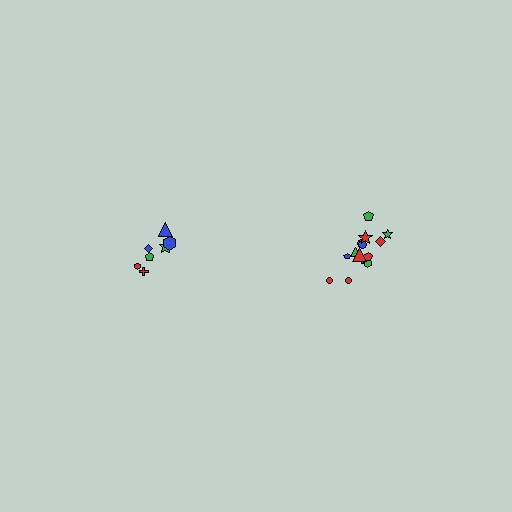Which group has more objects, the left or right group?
The right group.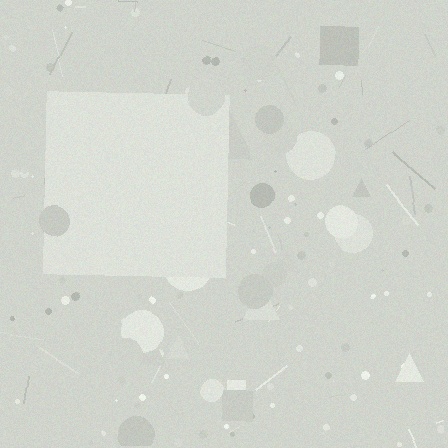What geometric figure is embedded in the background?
A square is embedded in the background.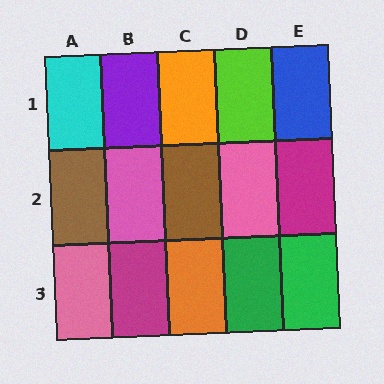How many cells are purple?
1 cell is purple.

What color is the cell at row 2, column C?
Brown.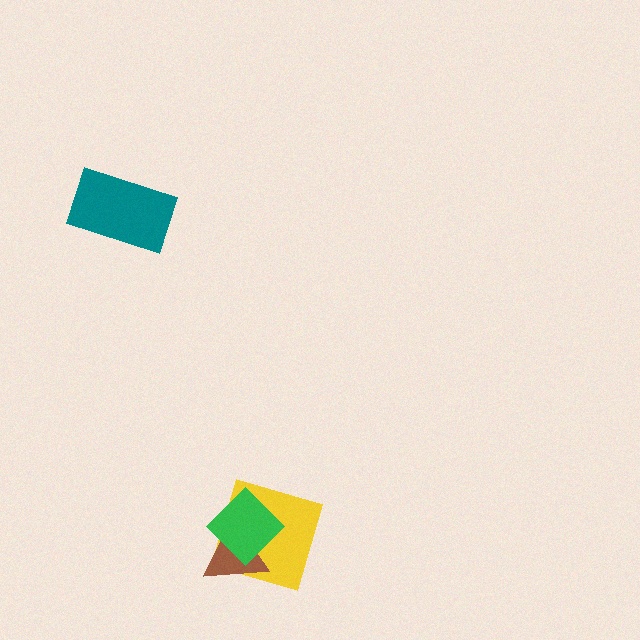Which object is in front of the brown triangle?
The green diamond is in front of the brown triangle.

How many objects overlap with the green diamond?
2 objects overlap with the green diamond.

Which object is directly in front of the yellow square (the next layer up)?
The brown triangle is directly in front of the yellow square.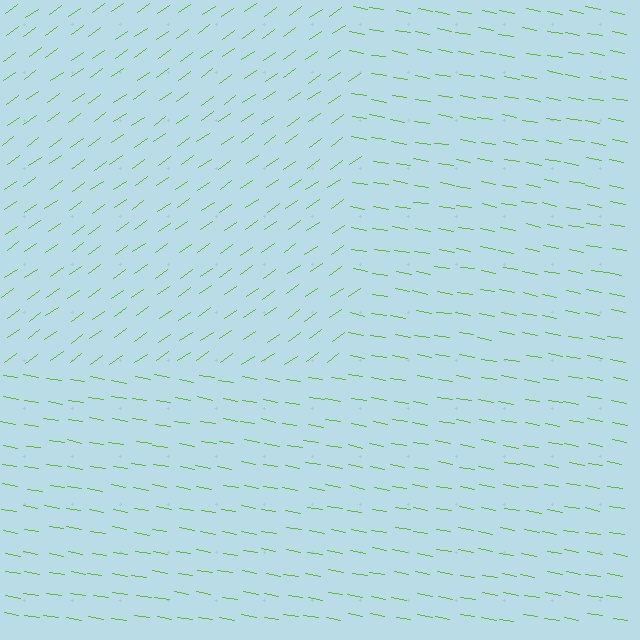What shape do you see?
I see a rectangle.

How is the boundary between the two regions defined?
The boundary is defined purely by a change in line orientation (approximately 45 degrees difference). All lines are the same color and thickness.